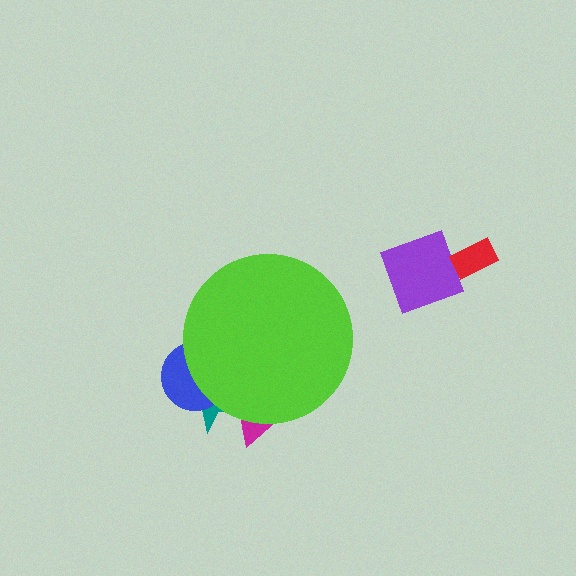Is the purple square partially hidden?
No, the purple square is fully visible.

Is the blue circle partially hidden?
Yes, the blue circle is partially hidden behind the lime circle.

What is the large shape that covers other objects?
A lime circle.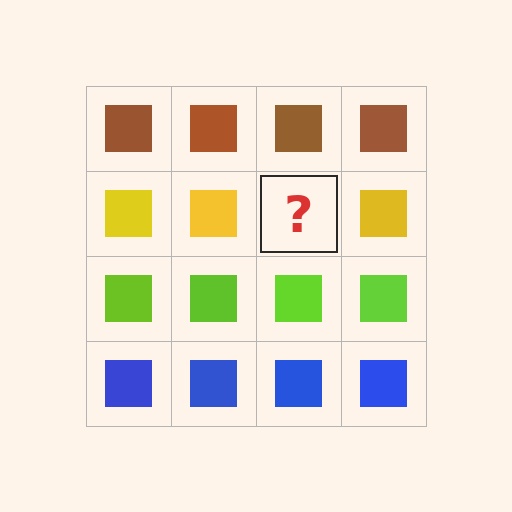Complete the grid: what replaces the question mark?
The question mark should be replaced with a yellow square.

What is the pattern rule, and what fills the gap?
The rule is that each row has a consistent color. The gap should be filled with a yellow square.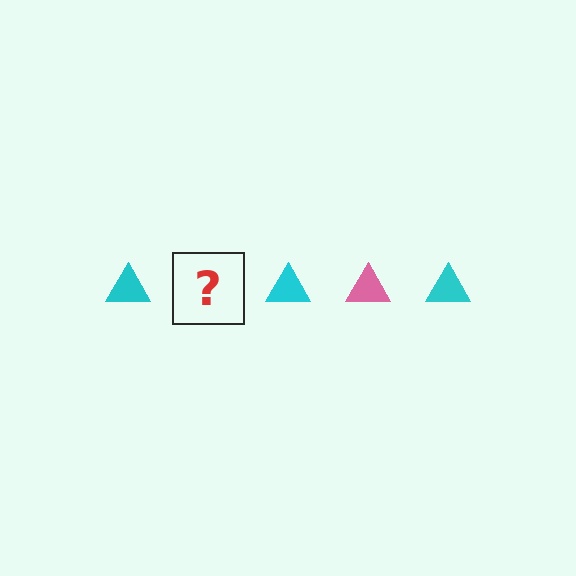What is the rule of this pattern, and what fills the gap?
The rule is that the pattern cycles through cyan, pink triangles. The gap should be filled with a pink triangle.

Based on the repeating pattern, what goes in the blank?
The blank should be a pink triangle.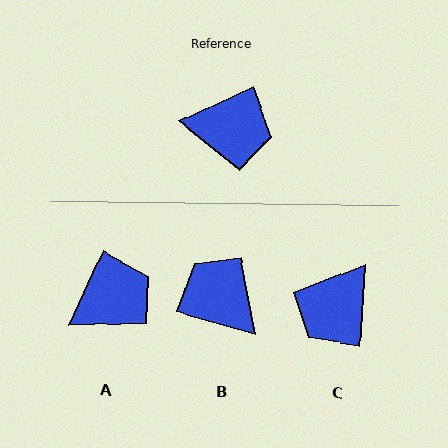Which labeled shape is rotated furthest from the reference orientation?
B, about 139 degrees away.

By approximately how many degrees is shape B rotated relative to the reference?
Approximately 139 degrees counter-clockwise.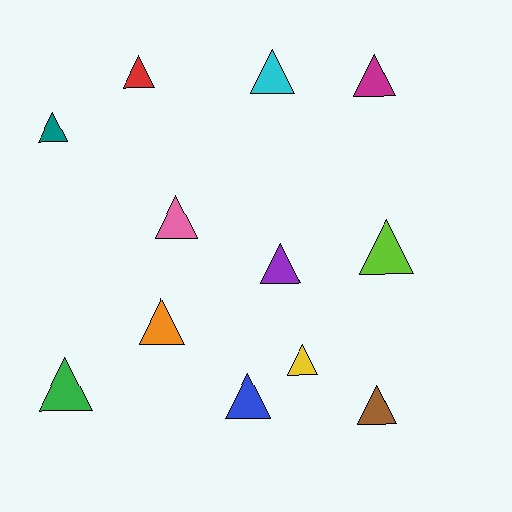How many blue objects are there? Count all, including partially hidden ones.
There is 1 blue object.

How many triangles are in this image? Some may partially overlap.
There are 12 triangles.